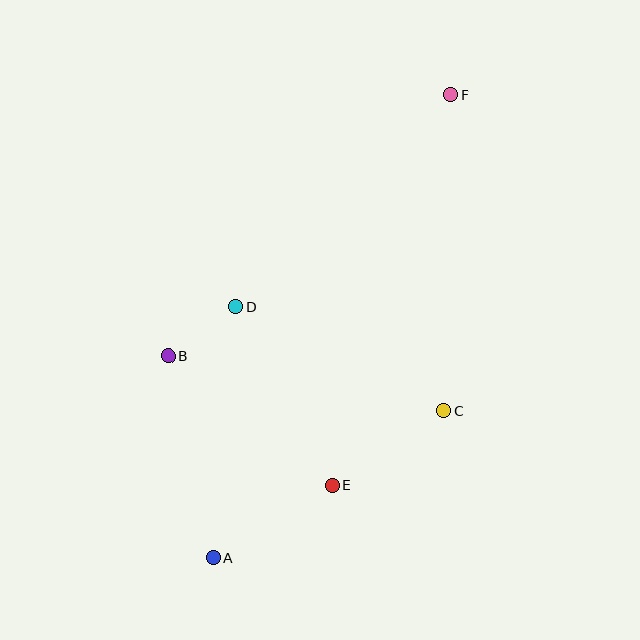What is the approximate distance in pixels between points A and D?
The distance between A and D is approximately 252 pixels.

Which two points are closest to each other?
Points B and D are closest to each other.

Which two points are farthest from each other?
Points A and F are farthest from each other.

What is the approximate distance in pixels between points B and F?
The distance between B and F is approximately 384 pixels.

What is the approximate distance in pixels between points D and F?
The distance between D and F is approximately 301 pixels.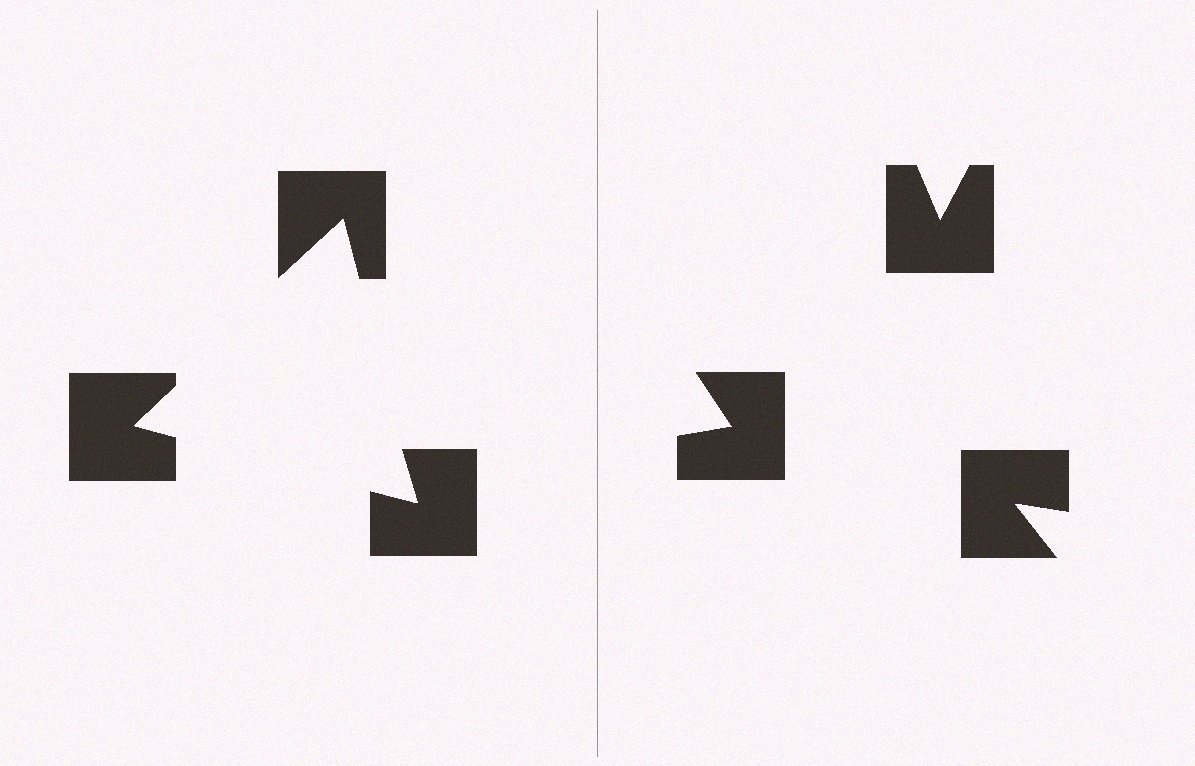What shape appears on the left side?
An illusory triangle.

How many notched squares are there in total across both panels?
6 — 3 on each side.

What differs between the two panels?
The notched squares are positioned identically on both sides; only the wedge orientations differ. On the left they align to a triangle; on the right they are misaligned.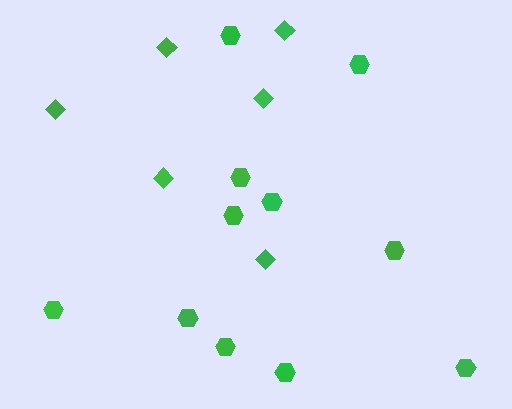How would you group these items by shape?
There are 2 groups: one group of diamonds (6) and one group of hexagons (11).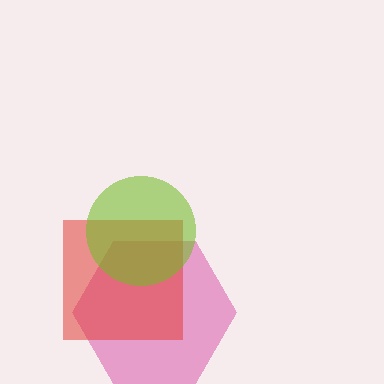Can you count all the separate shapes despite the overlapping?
Yes, there are 3 separate shapes.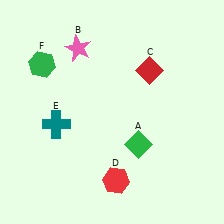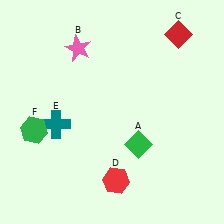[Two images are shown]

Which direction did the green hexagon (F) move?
The green hexagon (F) moved down.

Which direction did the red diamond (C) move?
The red diamond (C) moved up.